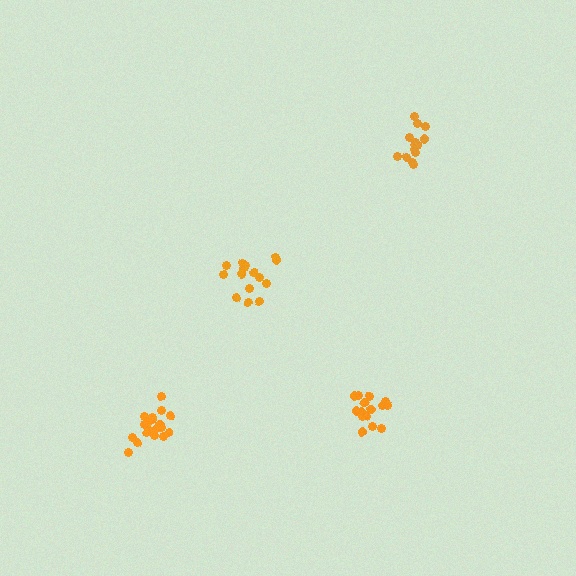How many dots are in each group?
Group 1: 15 dots, Group 2: 14 dots, Group 3: 20 dots, Group 4: 15 dots (64 total).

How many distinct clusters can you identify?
There are 4 distinct clusters.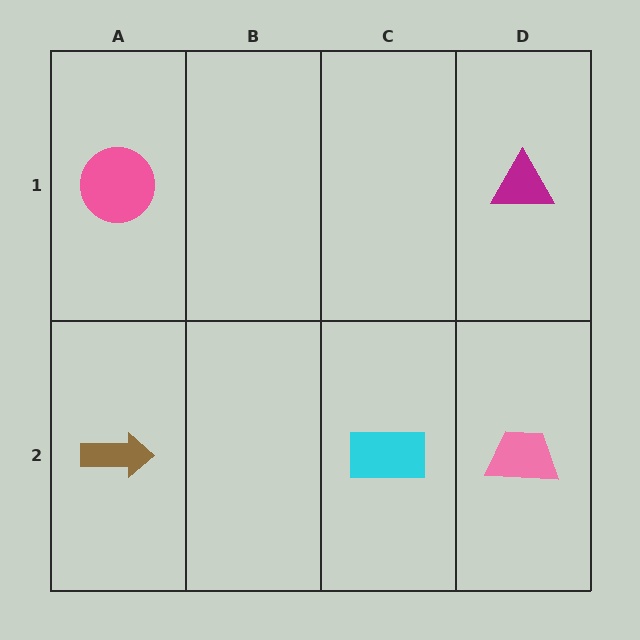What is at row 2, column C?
A cyan rectangle.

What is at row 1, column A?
A pink circle.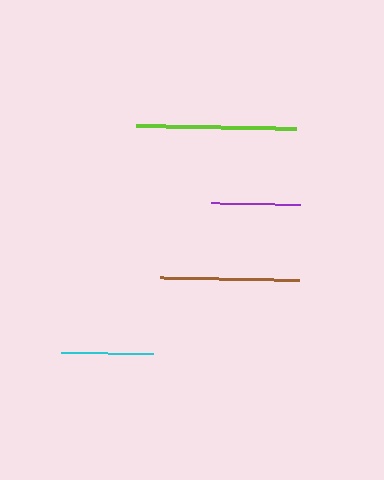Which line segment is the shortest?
The purple line is the shortest at approximately 89 pixels.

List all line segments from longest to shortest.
From longest to shortest: lime, brown, cyan, purple.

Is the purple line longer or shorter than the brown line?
The brown line is longer than the purple line.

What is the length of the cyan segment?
The cyan segment is approximately 92 pixels long.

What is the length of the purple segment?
The purple segment is approximately 89 pixels long.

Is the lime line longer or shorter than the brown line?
The lime line is longer than the brown line.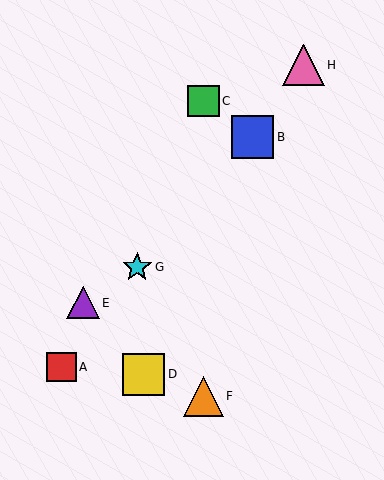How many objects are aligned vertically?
2 objects (C, F) are aligned vertically.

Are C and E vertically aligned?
No, C is at x≈203 and E is at x≈83.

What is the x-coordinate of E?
Object E is at x≈83.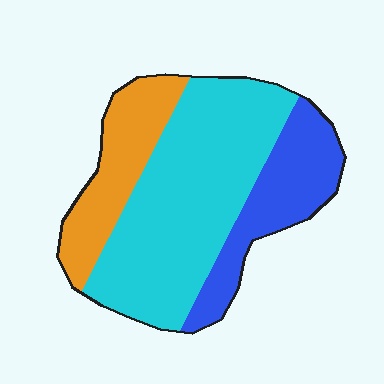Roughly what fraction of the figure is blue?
Blue covers 24% of the figure.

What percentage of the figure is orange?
Orange takes up between a sixth and a third of the figure.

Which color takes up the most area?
Cyan, at roughly 55%.